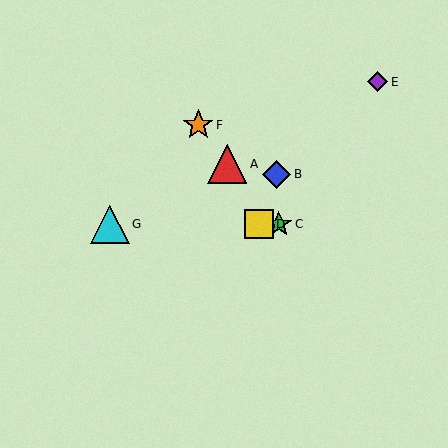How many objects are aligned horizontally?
3 objects (C, D, G) are aligned horizontally.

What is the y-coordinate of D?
Object D is at y≈224.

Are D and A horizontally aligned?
No, D is at y≈224 and A is at y≈164.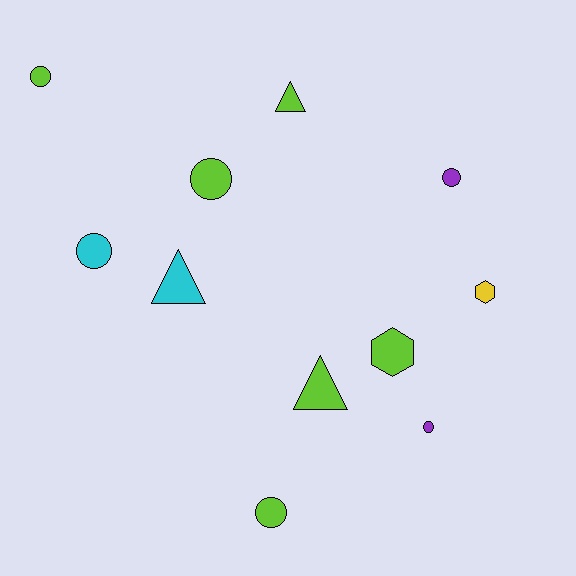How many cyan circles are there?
There is 1 cyan circle.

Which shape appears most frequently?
Circle, with 6 objects.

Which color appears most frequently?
Lime, with 6 objects.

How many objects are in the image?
There are 11 objects.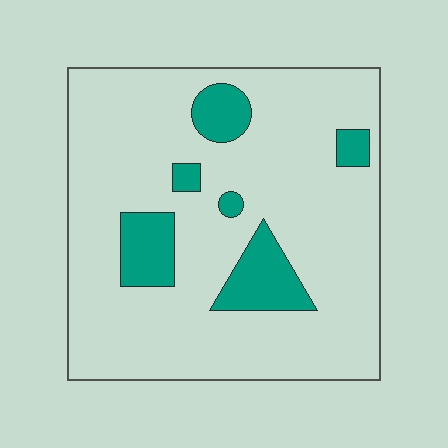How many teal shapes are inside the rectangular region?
6.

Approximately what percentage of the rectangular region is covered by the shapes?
Approximately 15%.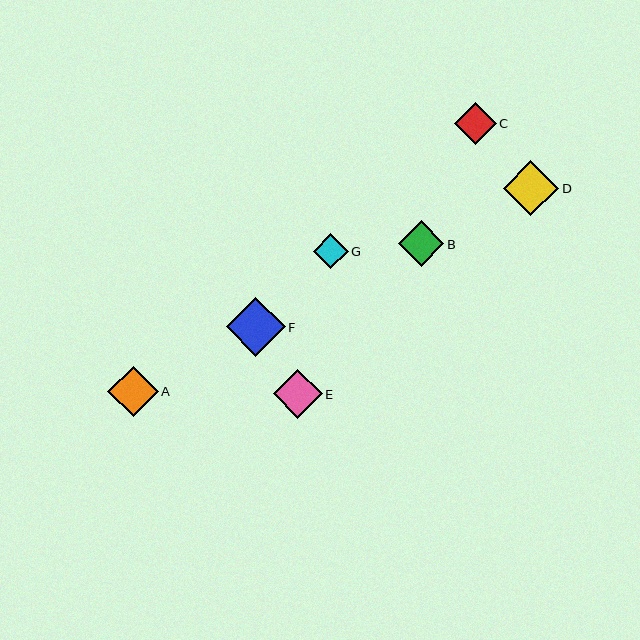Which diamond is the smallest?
Diamond G is the smallest with a size of approximately 35 pixels.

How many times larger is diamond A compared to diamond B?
Diamond A is approximately 1.1 times the size of diamond B.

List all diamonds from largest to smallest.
From largest to smallest: F, D, A, E, B, C, G.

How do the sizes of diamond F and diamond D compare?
Diamond F and diamond D are approximately the same size.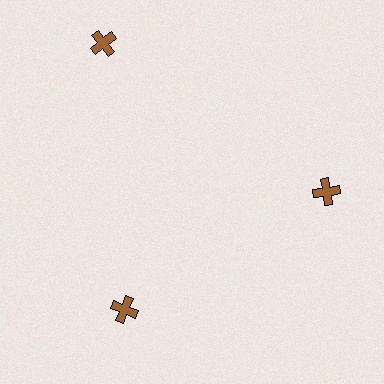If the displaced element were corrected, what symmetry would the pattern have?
It would have 3-fold rotational symmetry — the pattern would map onto itself every 120 degrees.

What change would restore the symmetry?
The symmetry would be restored by moving it inward, back onto the ring so that all 3 crosses sit at equal angles and equal distance from the center.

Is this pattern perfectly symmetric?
No. The 3 brown crosses are arranged in a ring, but one element near the 11 o'clock position is pushed outward from the center, breaking the 3-fold rotational symmetry.